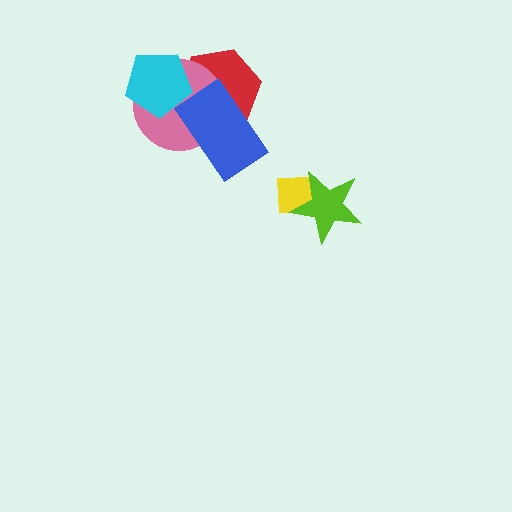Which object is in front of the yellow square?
The lime star is in front of the yellow square.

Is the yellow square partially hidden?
Yes, it is partially covered by another shape.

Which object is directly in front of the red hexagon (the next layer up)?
The pink circle is directly in front of the red hexagon.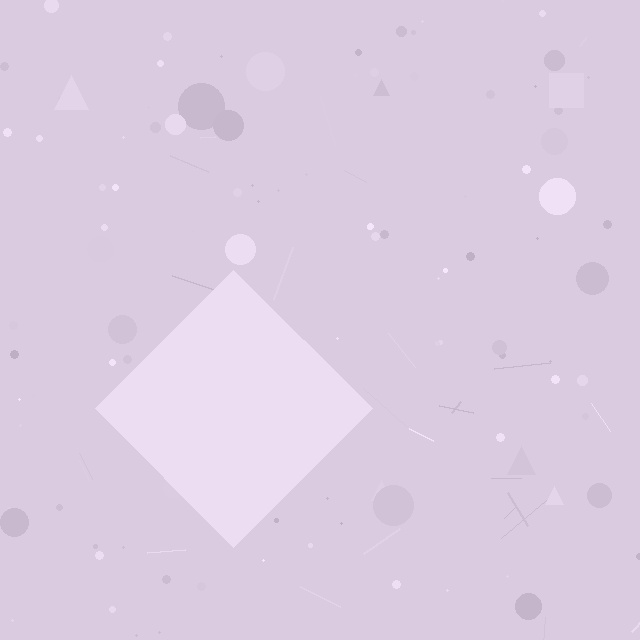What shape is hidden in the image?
A diamond is hidden in the image.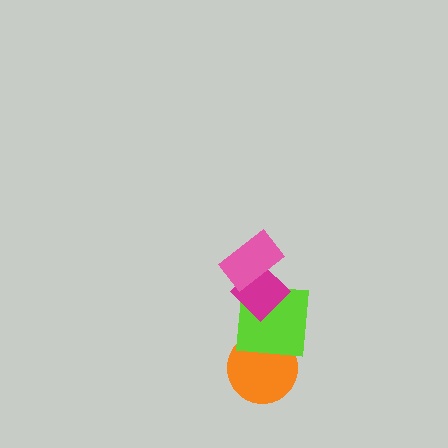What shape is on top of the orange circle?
The lime square is on top of the orange circle.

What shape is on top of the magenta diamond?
The pink rectangle is on top of the magenta diamond.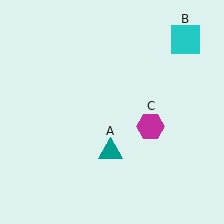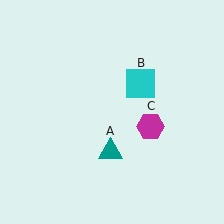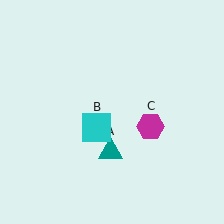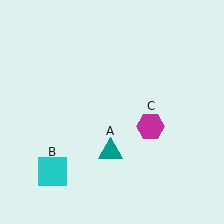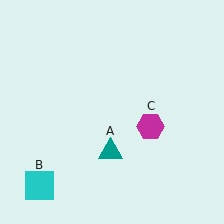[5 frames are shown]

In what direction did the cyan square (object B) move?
The cyan square (object B) moved down and to the left.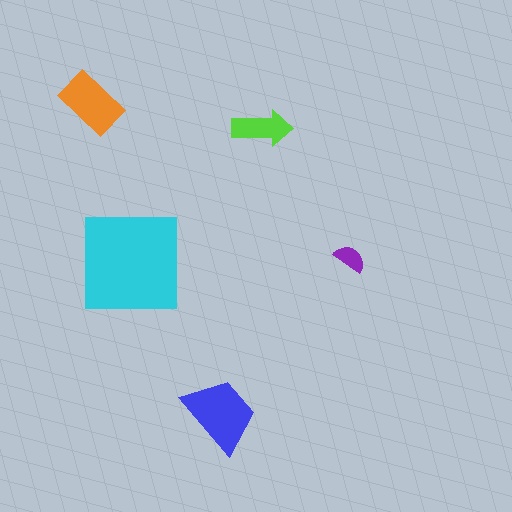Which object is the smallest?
The purple semicircle.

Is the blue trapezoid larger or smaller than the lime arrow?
Larger.